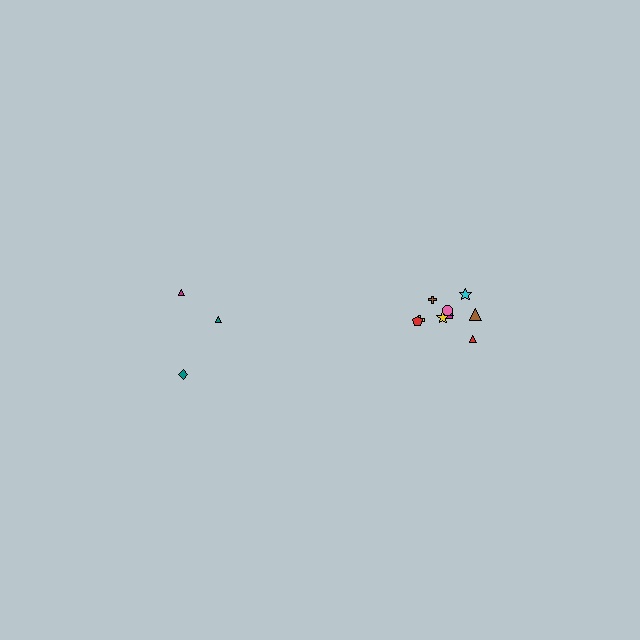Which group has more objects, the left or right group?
The right group.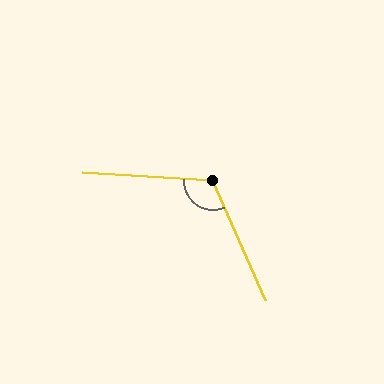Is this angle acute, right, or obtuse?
It is obtuse.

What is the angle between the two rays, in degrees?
Approximately 117 degrees.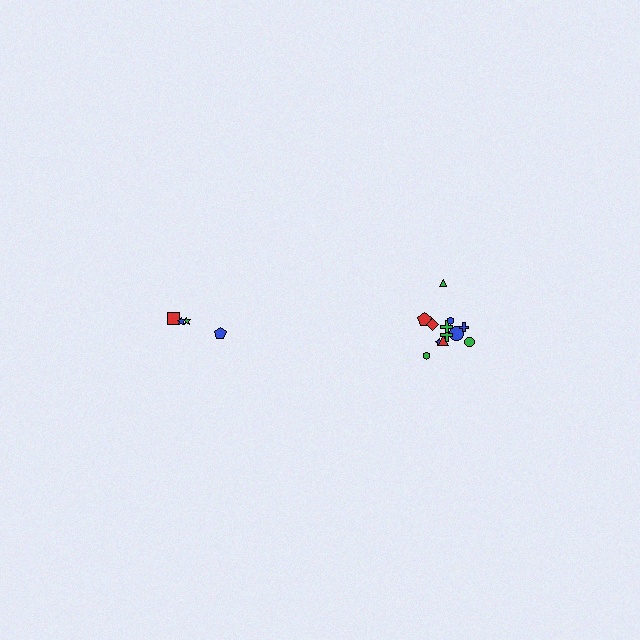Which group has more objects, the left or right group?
The right group.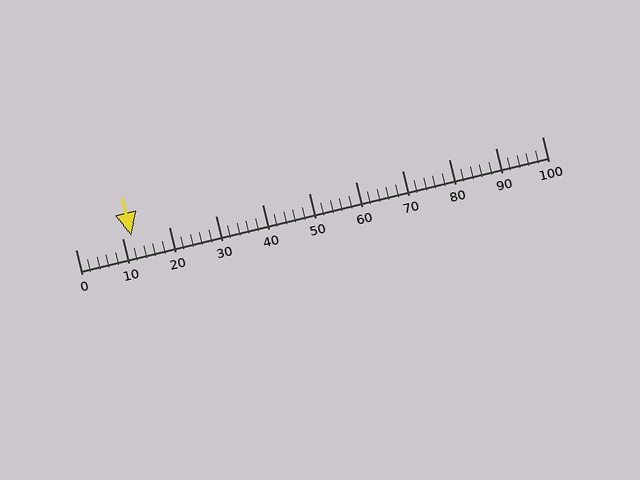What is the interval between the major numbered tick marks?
The major tick marks are spaced 10 units apart.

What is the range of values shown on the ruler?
The ruler shows values from 0 to 100.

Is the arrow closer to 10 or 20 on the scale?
The arrow is closer to 10.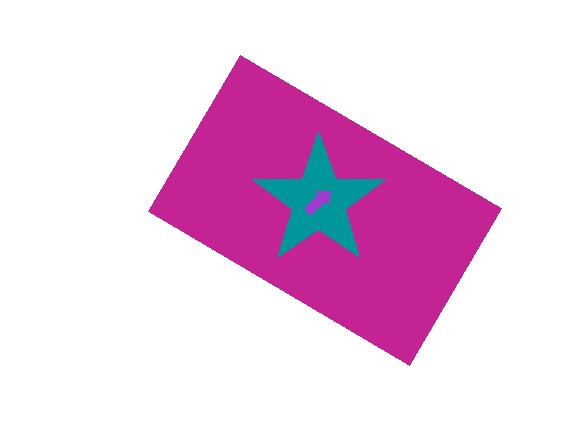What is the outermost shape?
The magenta rectangle.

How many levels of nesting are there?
3.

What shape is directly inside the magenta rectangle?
The teal star.